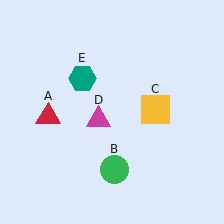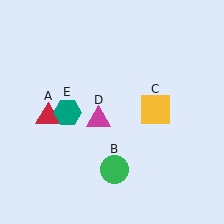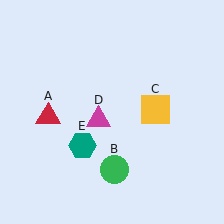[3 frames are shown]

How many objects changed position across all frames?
1 object changed position: teal hexagon (object E).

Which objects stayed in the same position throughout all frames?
Red triangle (object A) and green circle (object B) and yellow square (object C) and magenta triangle (object D) remained stationary.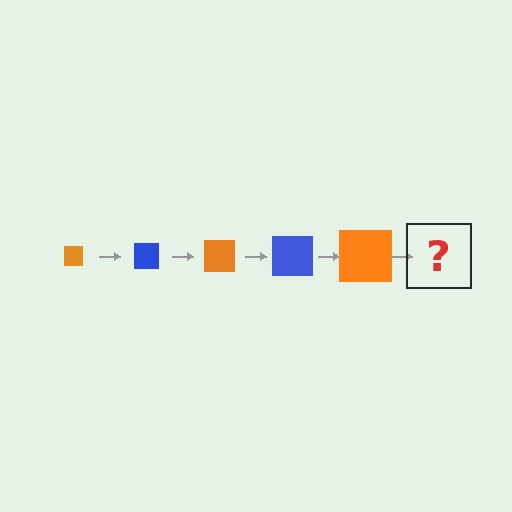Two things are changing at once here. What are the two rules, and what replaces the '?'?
The two rules are that the square grows larger each step and the color cycles through orange and blue. The '?' should be a blue square, larger than the previous one.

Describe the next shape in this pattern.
It should be a blue square, larger than the previous one.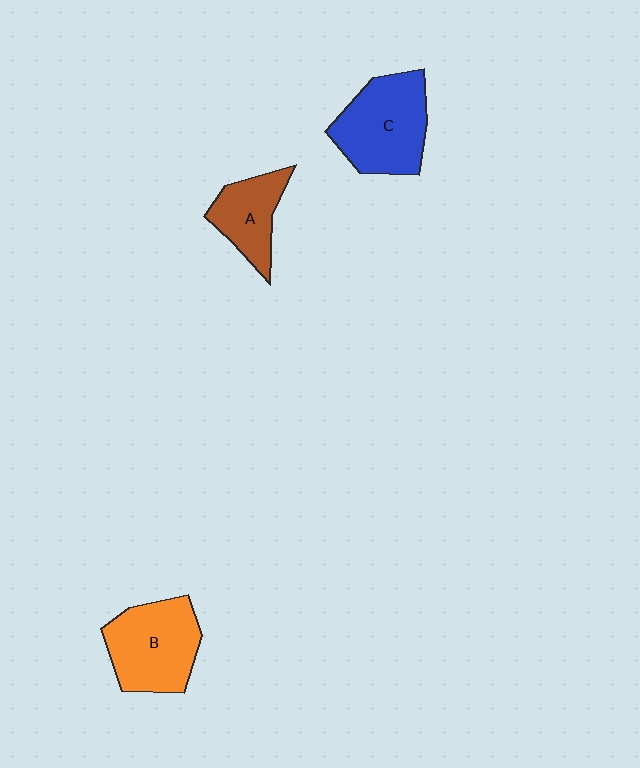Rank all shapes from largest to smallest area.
From largest to smallest: C (blue), B (orange), A (brown).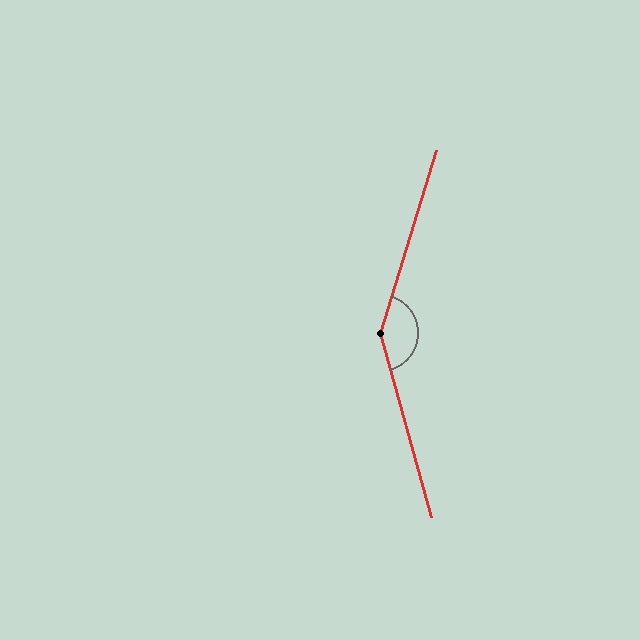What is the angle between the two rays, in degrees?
Approximately 147 degrees.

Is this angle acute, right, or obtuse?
It is obtuse.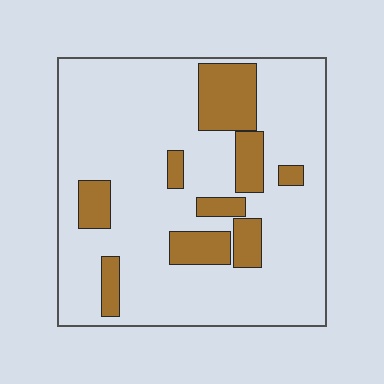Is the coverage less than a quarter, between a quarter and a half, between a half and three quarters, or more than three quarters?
Less than a quarter.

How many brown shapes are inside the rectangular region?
9.